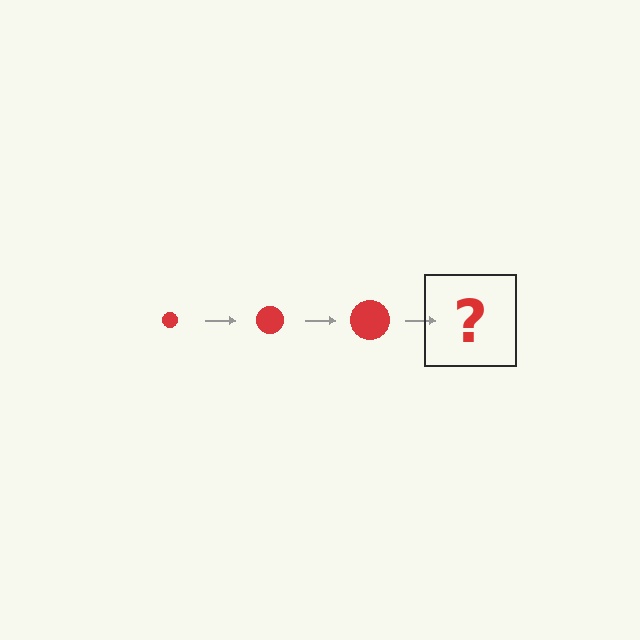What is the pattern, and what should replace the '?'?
The pattern is that the circle gets progressively larger each step. The '?' should be a red circle, larger than the previous one.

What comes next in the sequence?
The next element should be a red circle, larger than the previous one.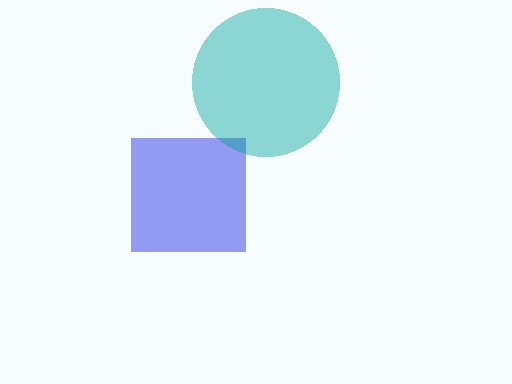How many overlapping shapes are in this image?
There are 2 overlapping shapes in the image.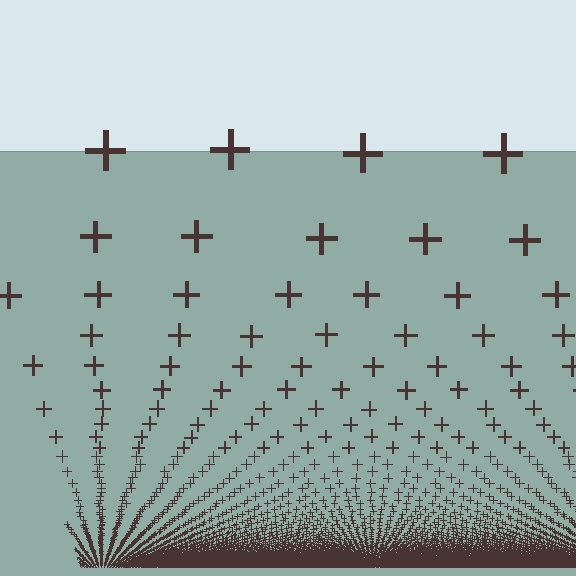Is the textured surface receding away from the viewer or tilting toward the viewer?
The surface appears to tilt toward the viewer. Texture elements get larger and sparser toward the top.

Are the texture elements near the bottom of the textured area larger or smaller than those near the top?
Smaller. The gradient is inverted — elements near the bottom are smaller and denser.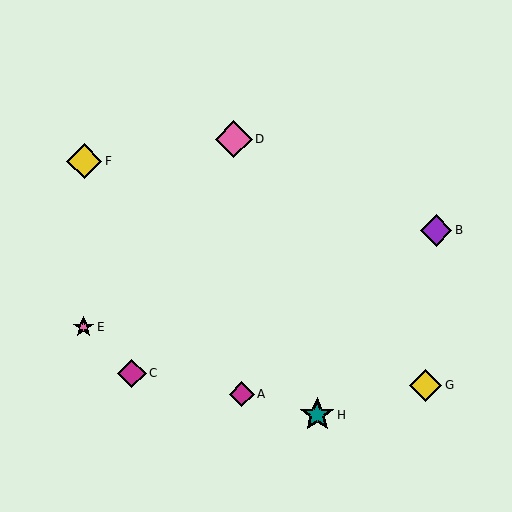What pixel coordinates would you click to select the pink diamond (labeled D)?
Click at (234, 139) to select the pink diamond D.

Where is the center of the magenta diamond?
The center of the magenta diamond is at (242, 394).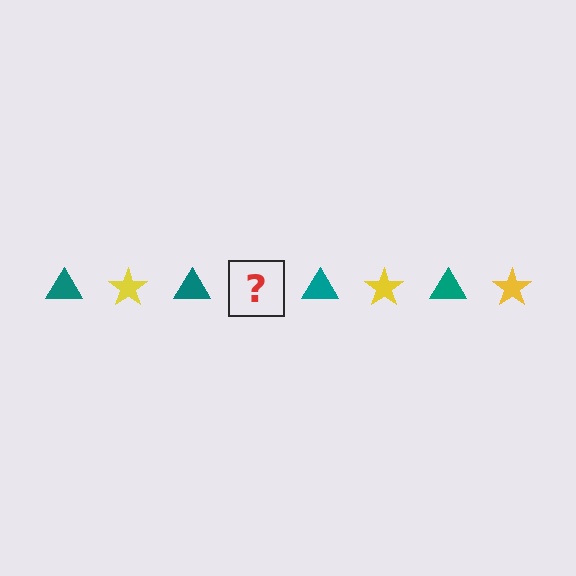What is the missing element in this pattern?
The missing element is a yellow star.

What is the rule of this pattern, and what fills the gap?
The rule is that the pattern alternates between teal triangle and yellow star. The gap should be filled with a yellow star.